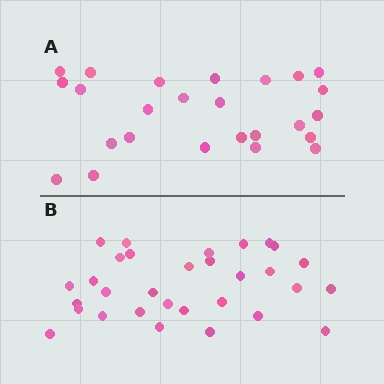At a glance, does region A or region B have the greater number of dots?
Region B (the bottom region) has more dots.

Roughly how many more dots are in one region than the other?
Region B has about 6 more dots than region A.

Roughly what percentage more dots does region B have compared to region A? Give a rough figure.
About 25% more.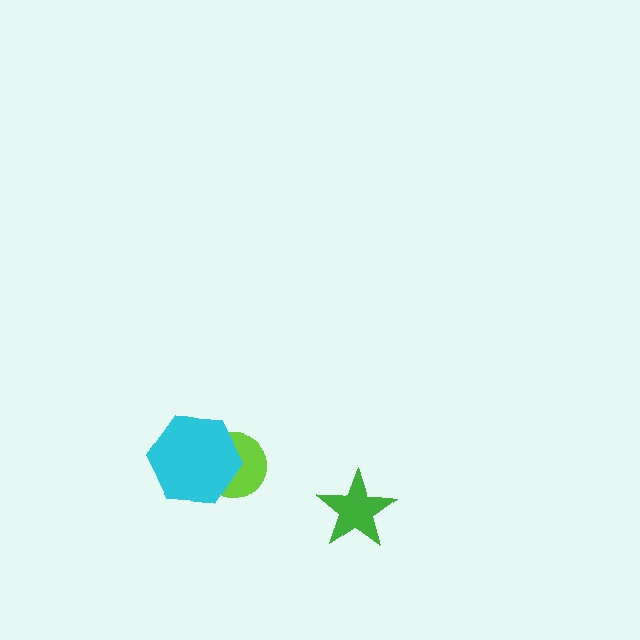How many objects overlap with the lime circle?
1 object overlaps with the lime circle.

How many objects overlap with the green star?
0 objects overlap with the green star.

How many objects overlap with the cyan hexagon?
1 object overlaps with the cyan hexagon.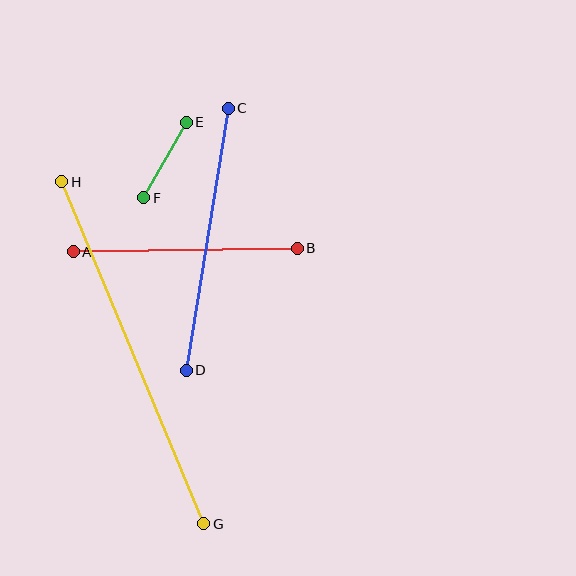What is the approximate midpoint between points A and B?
The midpoint is at approximately (185, 250) pixels.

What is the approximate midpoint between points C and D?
The midpoint is at approximately (207, 239) pixels.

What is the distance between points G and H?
The distance is approximately 370 pixels.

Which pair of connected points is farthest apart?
Points G and H are farthest apart.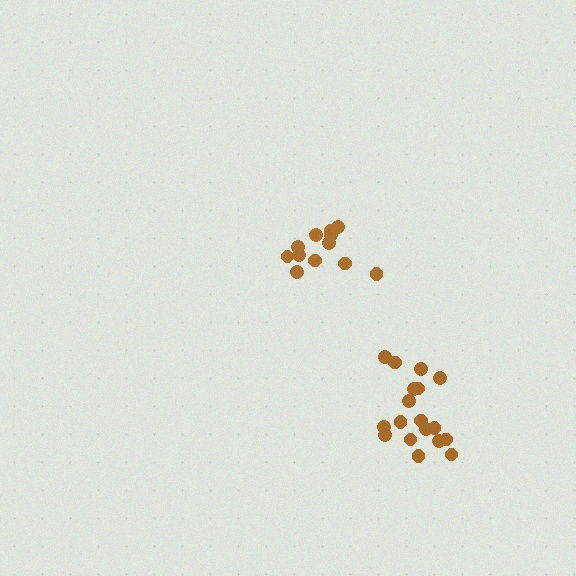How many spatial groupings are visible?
There are 2 spatial groupings.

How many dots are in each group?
Group 1: 12 dots, Group 2: 18 dots (30 total).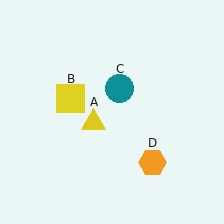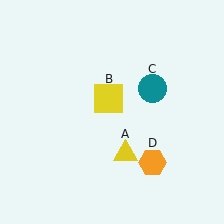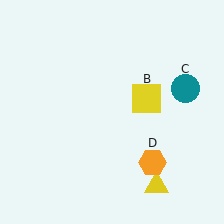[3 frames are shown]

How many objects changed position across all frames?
3 objects changed position: yellow triangle (object A), yellow square (object B), teal circle (object C).